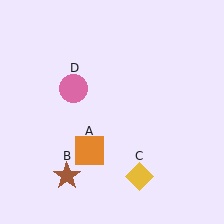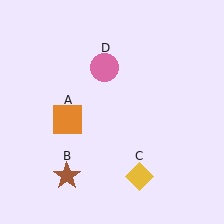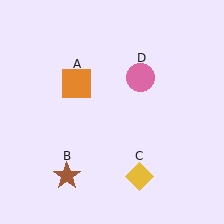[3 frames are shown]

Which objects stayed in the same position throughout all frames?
Brown star (object B) and yellow diamond (object C) remained stationary.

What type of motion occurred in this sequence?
The orange square (object A), pink circle (object D) rotated clockwise around the center of the scene.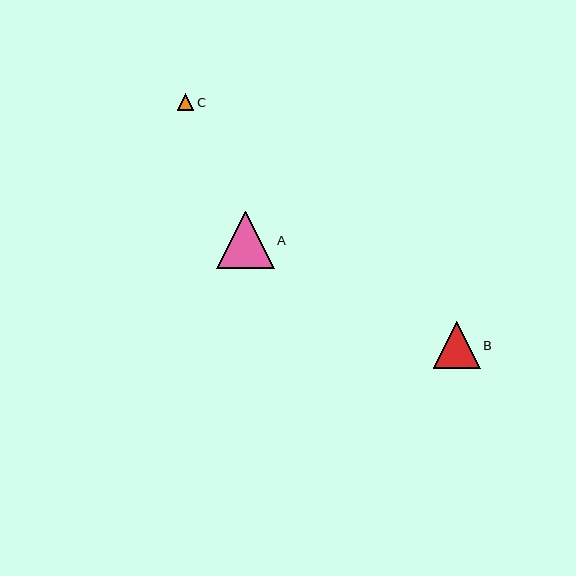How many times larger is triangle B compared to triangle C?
Triangle B is approximately 2.9 times the size of triangle C.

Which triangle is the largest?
Triangle A is the largest with a size of approximately 57 pixels.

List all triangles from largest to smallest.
From largest to smallest: A, B, C.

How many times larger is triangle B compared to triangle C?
Triangle B is approximately 2.9 times the size of triangle C.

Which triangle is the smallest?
Triangle C is the smallest with a size of approximately 16 pixels.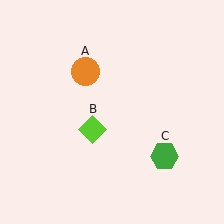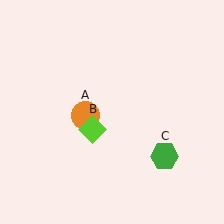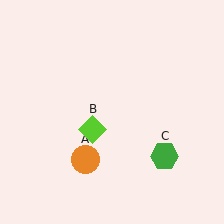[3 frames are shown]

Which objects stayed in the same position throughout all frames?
Lime diamond (object B) and green hexagon (object C) remained stationary.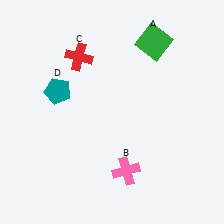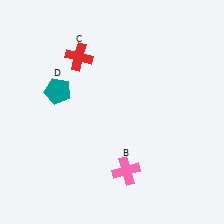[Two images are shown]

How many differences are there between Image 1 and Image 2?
There is 1 difference between the two images.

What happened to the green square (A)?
The green square (A) was removed in Image 2. It was in the top-right area of Image 1.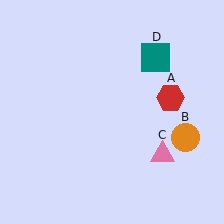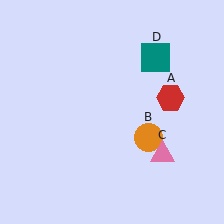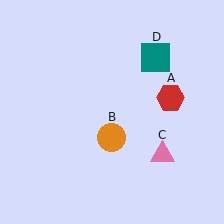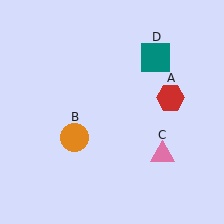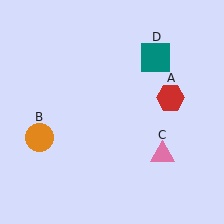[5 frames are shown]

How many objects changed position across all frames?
1 object changed position: orange circle (object B).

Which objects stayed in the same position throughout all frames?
Red hexagon (object A) and pink triangle (object C) and teal square (object D) remained stationary.